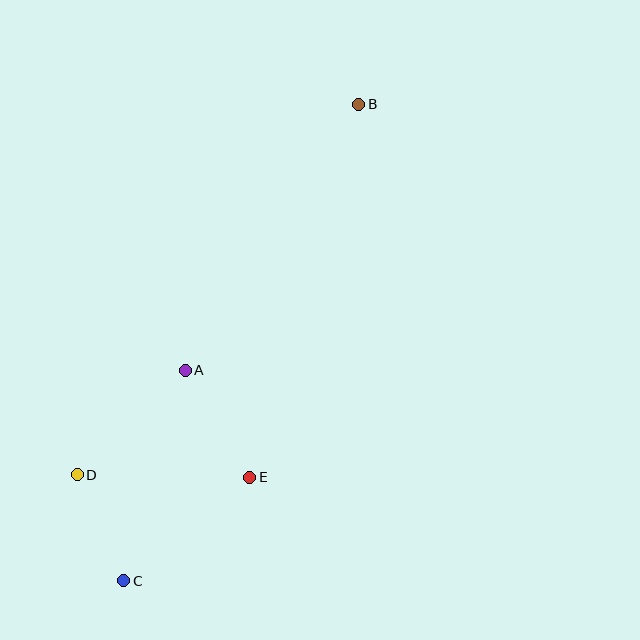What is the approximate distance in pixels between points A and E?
The distance between A and E is approximately 125 pixels.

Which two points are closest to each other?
Points C and D are closest to each other.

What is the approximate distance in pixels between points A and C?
The distance between A and C is approximately 219 pixels.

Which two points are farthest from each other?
Points B and C are farthest from each other.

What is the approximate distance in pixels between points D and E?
The distance between D and E is approximately 172 pixels.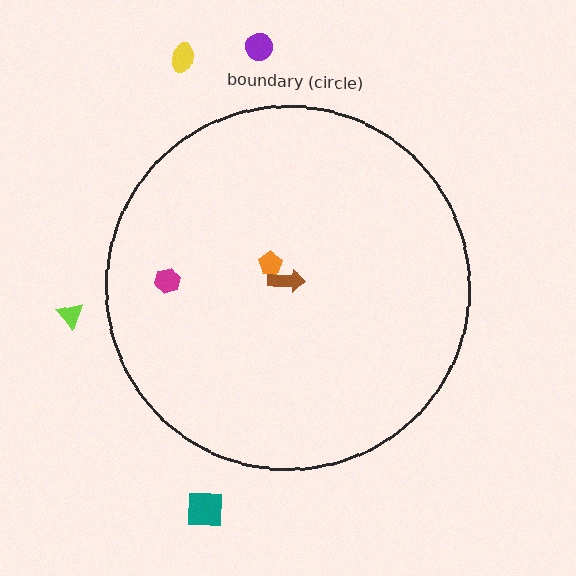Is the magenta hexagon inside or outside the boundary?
Inside.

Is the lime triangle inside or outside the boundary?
Outside.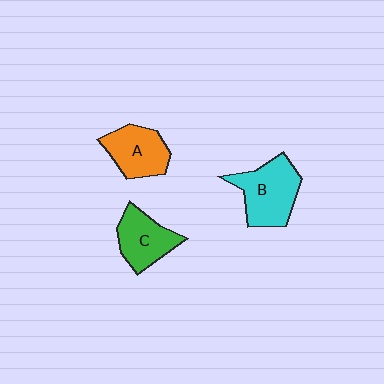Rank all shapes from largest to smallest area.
From largest to smallest: B (cyan), A (orange), C (green).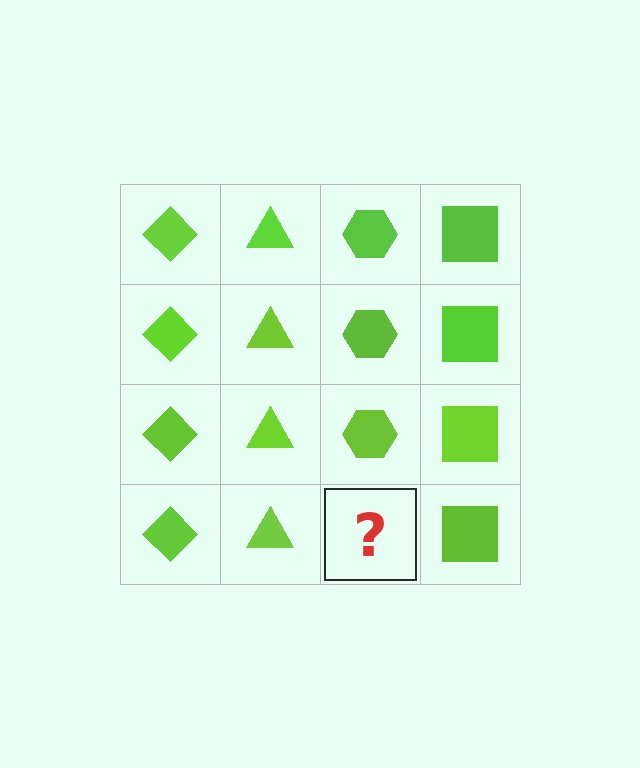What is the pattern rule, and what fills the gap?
The rule is that each column has a consistent shape. The gap should be filled with a lime hexagon.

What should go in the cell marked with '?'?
The missing cell should contain a lime hexagon.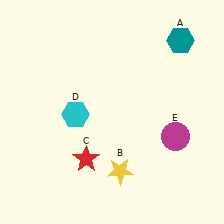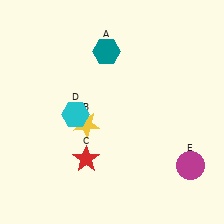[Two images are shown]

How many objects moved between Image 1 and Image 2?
3 objects moved between the two images.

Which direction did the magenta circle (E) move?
The magenta circle (E) moved down.